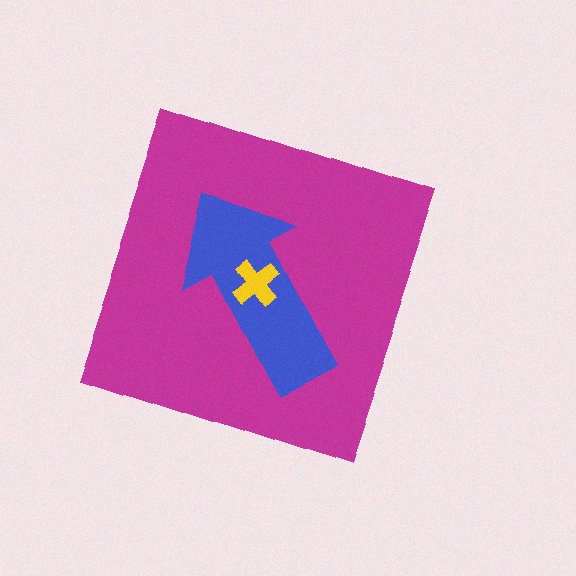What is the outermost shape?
The magenta diamond.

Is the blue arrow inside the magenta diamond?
Yes.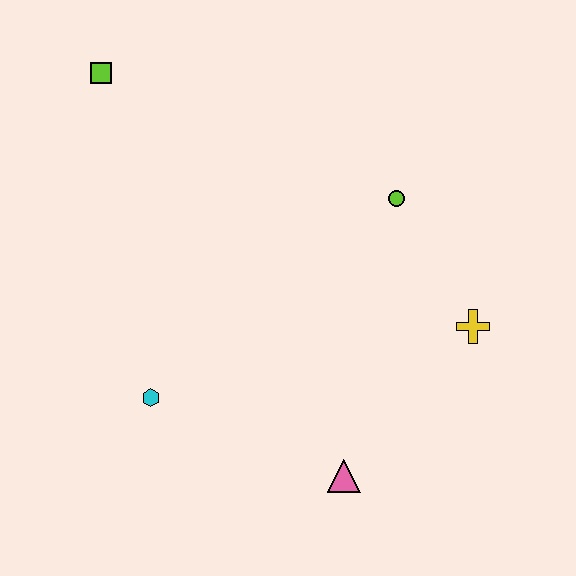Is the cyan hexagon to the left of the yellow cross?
Yes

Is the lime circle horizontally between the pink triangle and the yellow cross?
Yes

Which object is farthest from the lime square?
The pink triangle is farthest from the lime square.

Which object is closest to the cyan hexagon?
The pink triangle is closest to the cyan hexagon.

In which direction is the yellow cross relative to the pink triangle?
The yellow cross is above the pink triangle.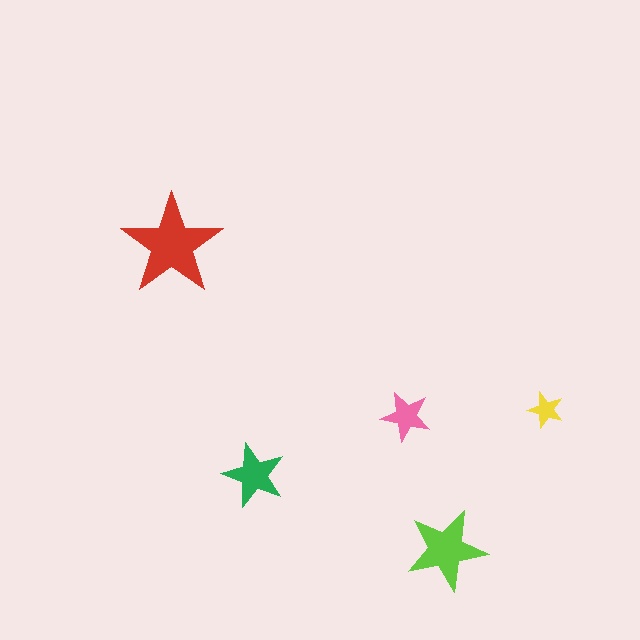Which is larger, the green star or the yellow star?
The green one.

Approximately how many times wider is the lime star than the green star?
About 1.5 times wider.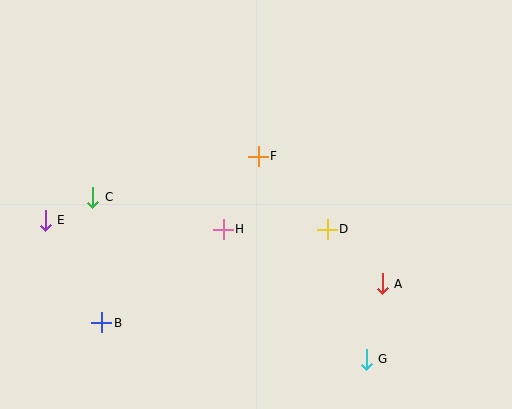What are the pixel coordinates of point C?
Point C is at (93, 197).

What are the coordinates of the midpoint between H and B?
The midpoint between H and B is at (162, 276).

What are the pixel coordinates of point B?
Point B is at (102, 323).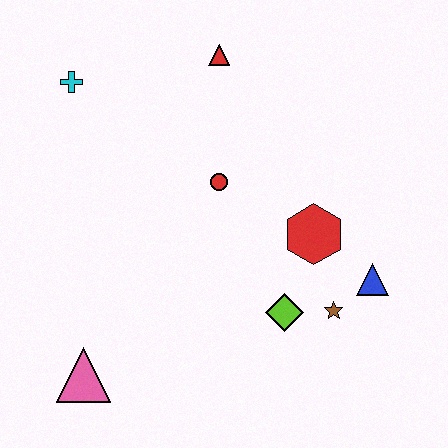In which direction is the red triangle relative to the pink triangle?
The red triangle is above the pink triangle.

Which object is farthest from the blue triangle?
The cyan cross is farthest from the blue triangle.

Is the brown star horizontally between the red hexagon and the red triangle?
No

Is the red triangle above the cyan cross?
Yes